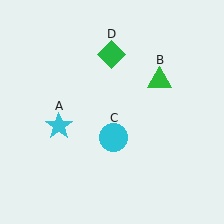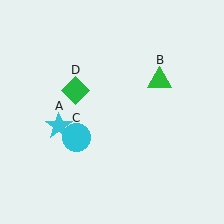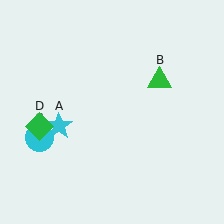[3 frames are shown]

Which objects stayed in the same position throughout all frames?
Cyan star (object A) and green triangle (object B) remained stationary.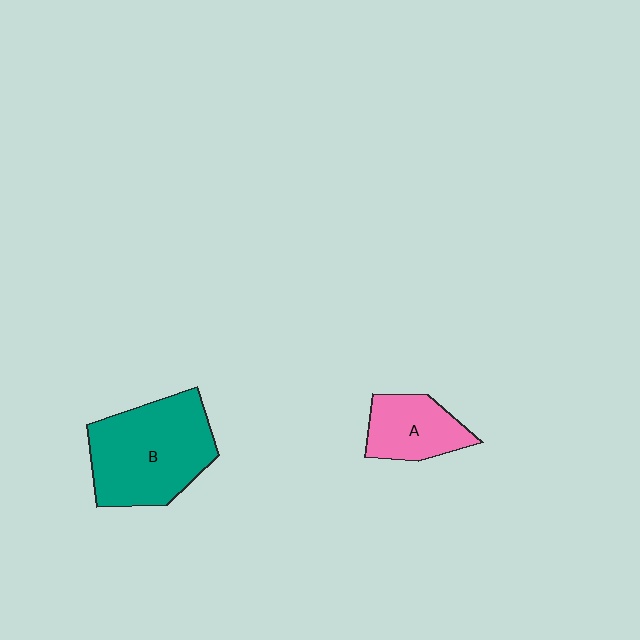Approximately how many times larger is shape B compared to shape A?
Approximately 2.0 times.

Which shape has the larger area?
Shape B (teal).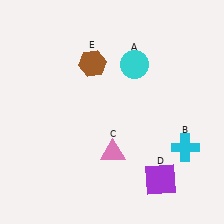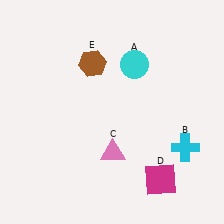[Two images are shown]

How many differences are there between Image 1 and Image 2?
There is 1 difference between the two images.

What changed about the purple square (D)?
In Image 1, D is purple. In Image 2, it changed to magenta.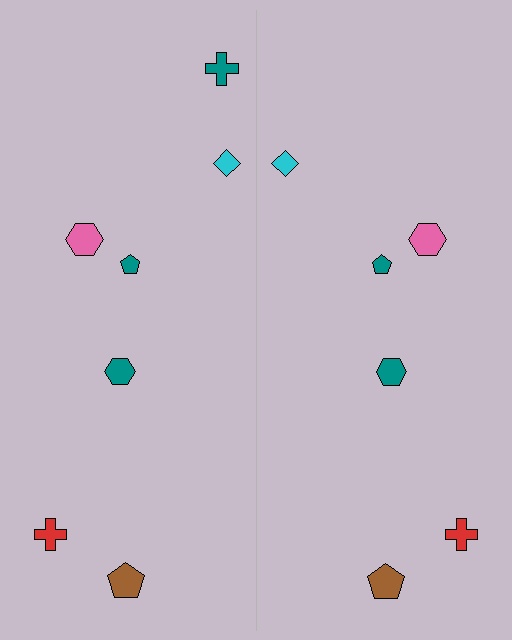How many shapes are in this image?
There are 13 shapes in this image.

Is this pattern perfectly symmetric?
No, the pattern is not perfectly symmetric. A teal cross is missing from the right side.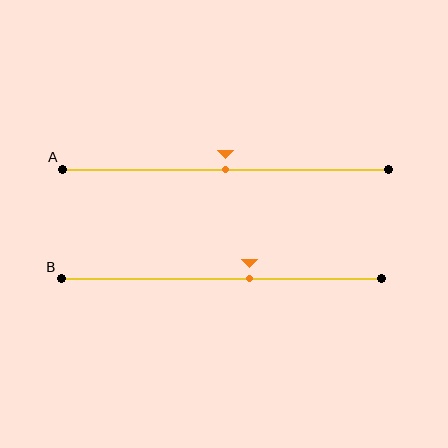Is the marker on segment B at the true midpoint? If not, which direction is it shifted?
No, the marker on segment B is shifted to the right by about 9% of the segment length.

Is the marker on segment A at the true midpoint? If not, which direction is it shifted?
Yes, the marker on segment A is at the true midpoint.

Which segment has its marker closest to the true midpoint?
Segment A has its marker closest to the true midpoint.